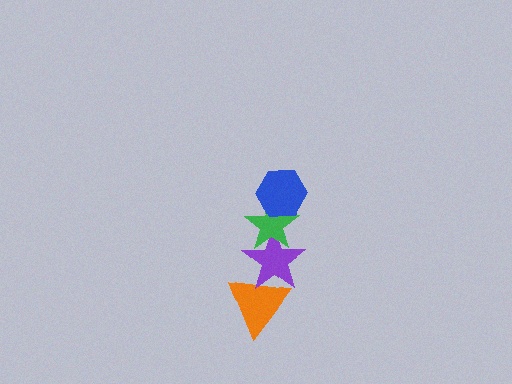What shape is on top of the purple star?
The green star is on top of the purple star.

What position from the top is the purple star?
The purple star is 3rd from the top.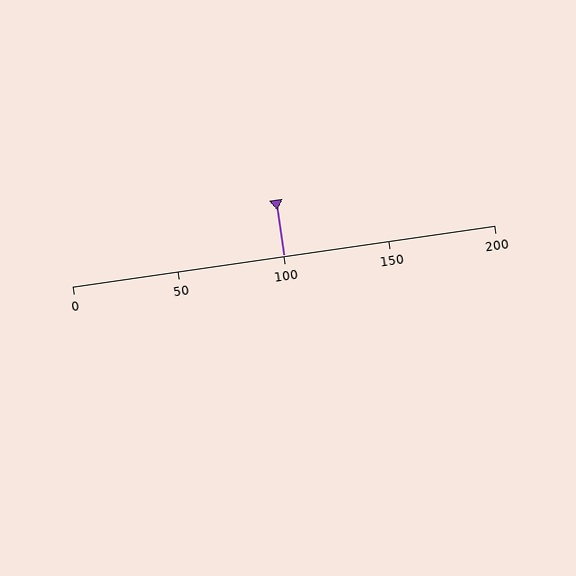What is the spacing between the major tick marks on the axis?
The major ticks are spaced 50 apart.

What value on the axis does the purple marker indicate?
The marker indicates approximately 100.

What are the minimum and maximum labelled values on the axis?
The axis runs from 0 to 200.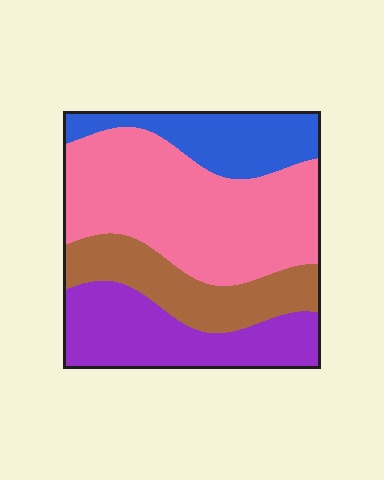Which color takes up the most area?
Pink, at roughly 40%.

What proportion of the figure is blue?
Blue covers 16% of the figure.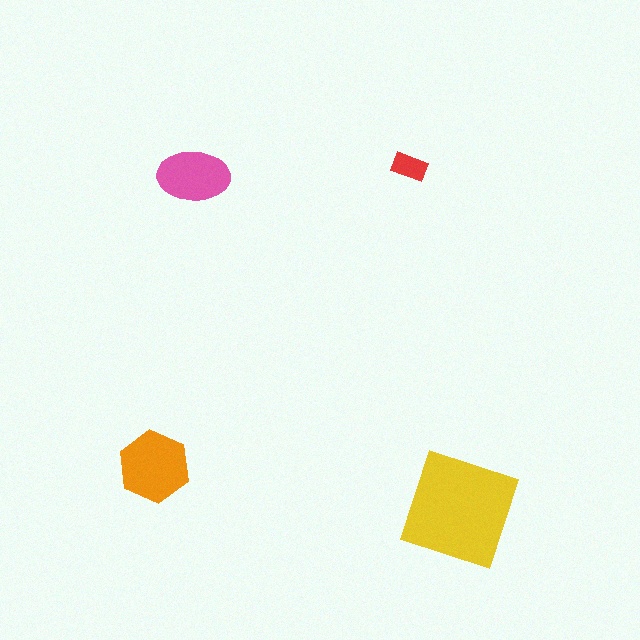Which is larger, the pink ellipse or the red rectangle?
The pink ellipse.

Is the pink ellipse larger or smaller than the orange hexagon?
Smaller.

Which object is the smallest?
The red rectangle.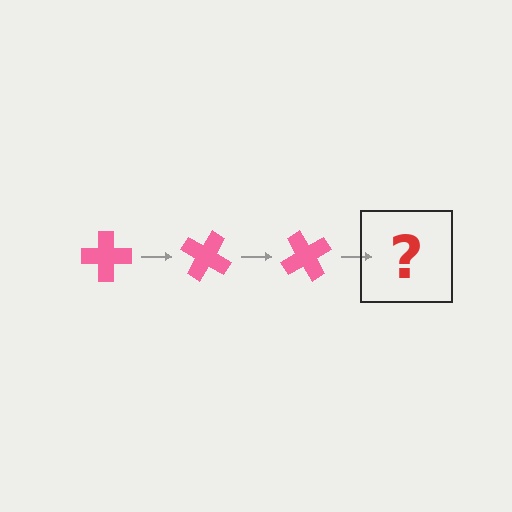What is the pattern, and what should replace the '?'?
The pattern is that the cross rotates 30 degrees each step. The '?' should be a pink cross rotated 90 degrees.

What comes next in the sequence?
The next element should be a pink cross rotated 90 degrees.